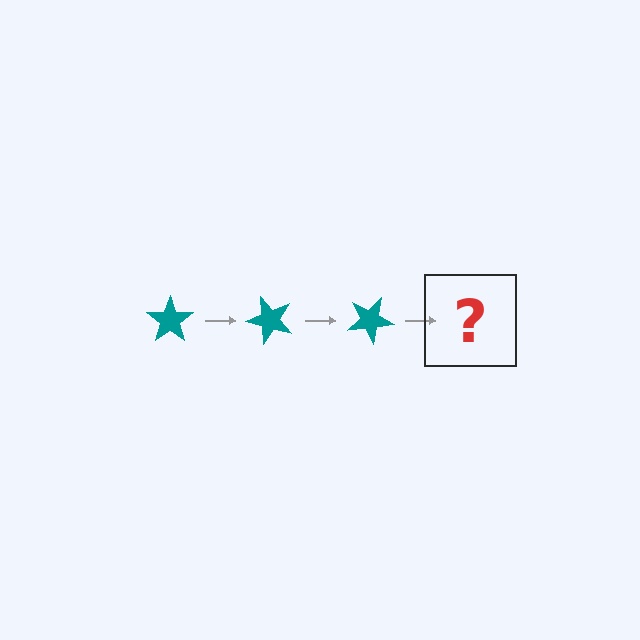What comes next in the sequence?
The next element should be a teal star rotated 150 degrees.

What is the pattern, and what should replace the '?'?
The pattern is that the star rotates 50 degrees each step. The '?' should be a teal star rotated 150 degrees.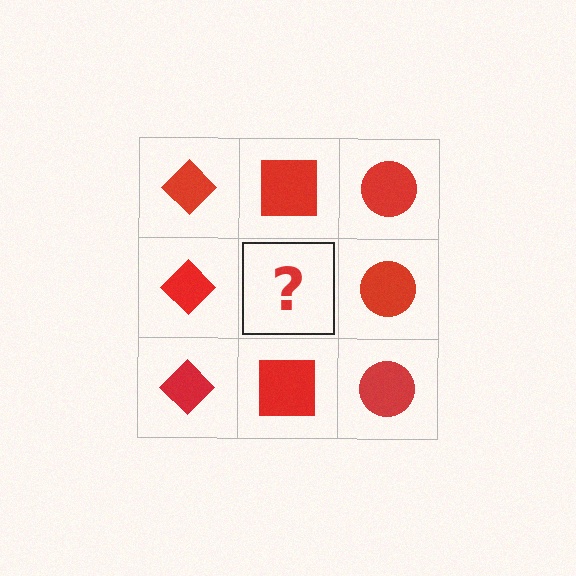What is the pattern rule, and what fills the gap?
The rule is that each column has a consistent shape. The gap should be filled with a red square.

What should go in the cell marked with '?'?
The missing cell should contain a red square.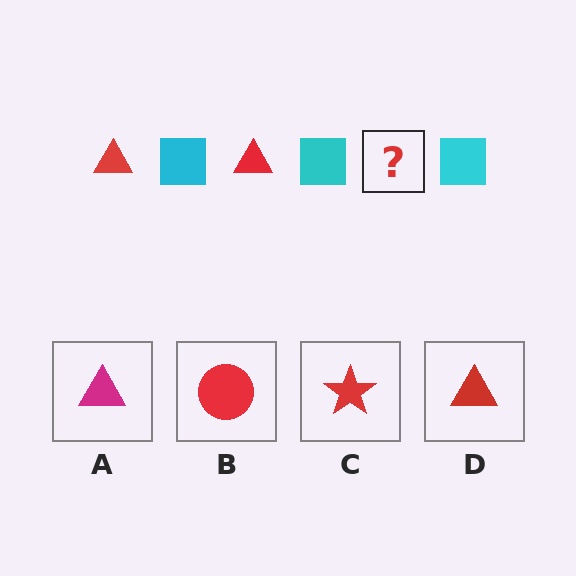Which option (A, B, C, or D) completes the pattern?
D.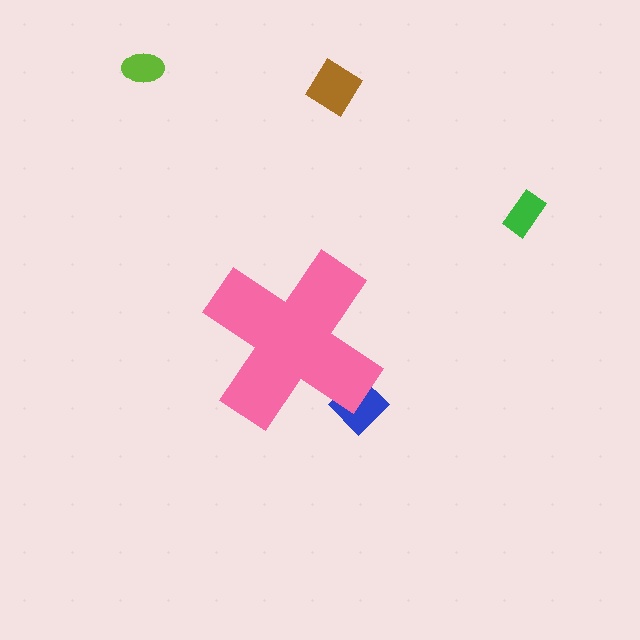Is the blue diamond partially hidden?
Yes, the blue diamond is partially hidden behind the pink cross.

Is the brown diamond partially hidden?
No, the brown diamond is fully visible.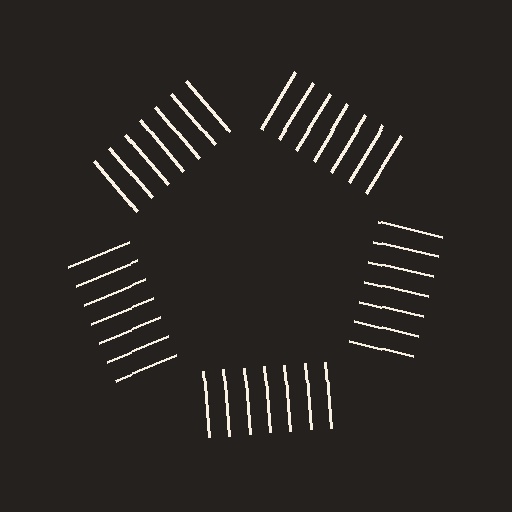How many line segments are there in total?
35 — 7 along each of the 5 edges.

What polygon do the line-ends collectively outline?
An illusory pentagon — the line segments terminate on its edges but no continuous stroke is drawn.